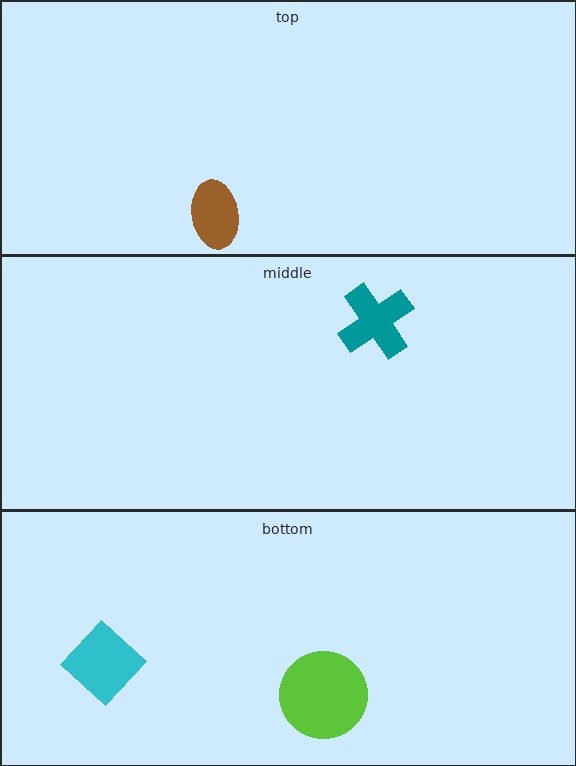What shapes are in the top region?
The brown ellipse.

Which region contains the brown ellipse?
The top region.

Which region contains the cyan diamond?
The bottom region.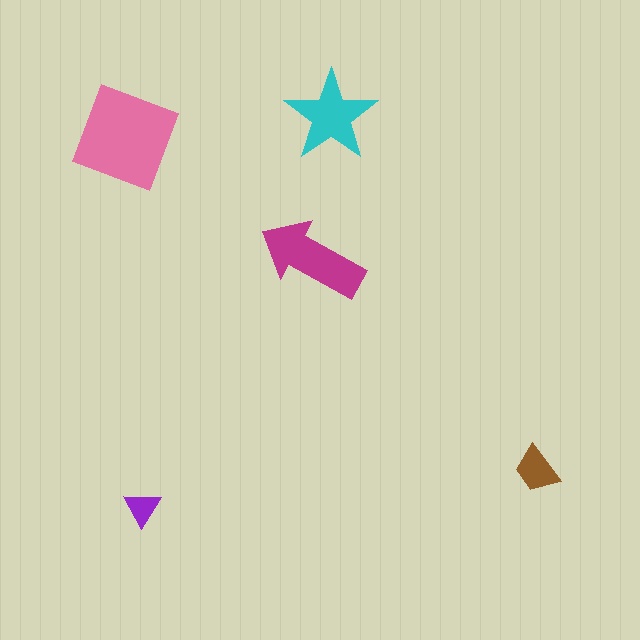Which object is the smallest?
The purple triangle.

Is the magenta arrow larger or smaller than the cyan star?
Larger.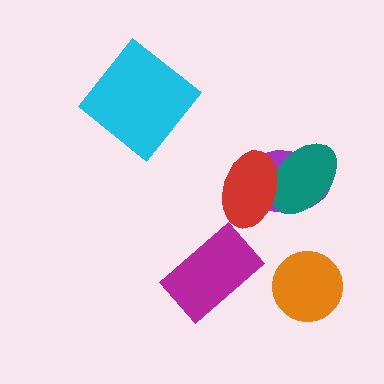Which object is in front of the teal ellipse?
The red ellipse is in front of the teal ellipse.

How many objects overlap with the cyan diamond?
0 objects overlap with the cyan diamond.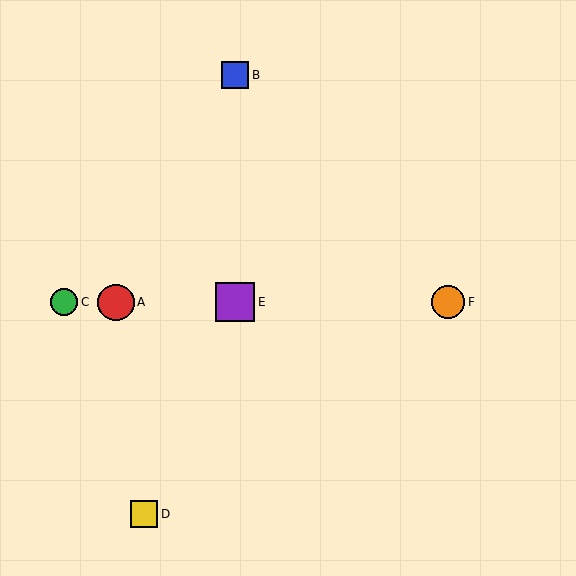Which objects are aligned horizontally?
Objects A, C, E, F are aligned horizontally.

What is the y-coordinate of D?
Object D is at y≈514.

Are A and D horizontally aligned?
No, A is at y≈302 and D is at y≈514.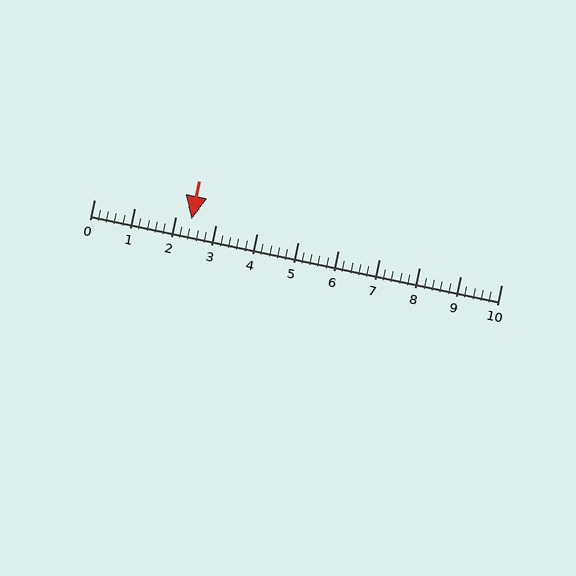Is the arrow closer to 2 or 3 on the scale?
The arrow is closer to 2.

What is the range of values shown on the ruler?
The ruler shows values from 0 to 10.